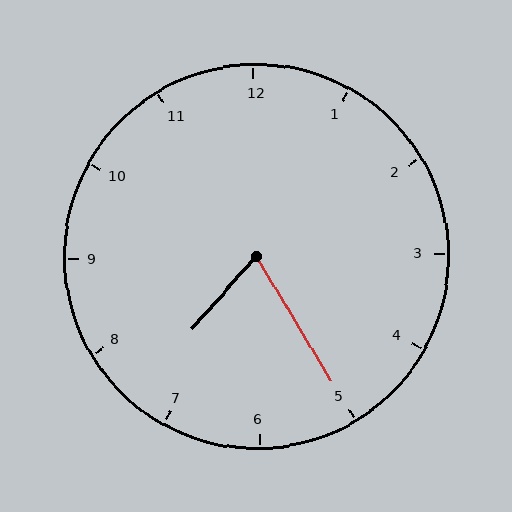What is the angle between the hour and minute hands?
Approximately 72 degrees.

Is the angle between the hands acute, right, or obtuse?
It is acute.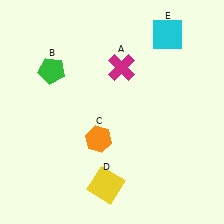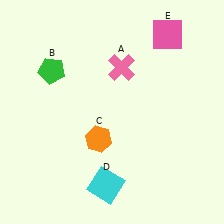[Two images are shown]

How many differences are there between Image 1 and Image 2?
There are 3 differences between the two images.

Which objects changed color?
A changed from magenta to pink. D changed from yellow to cyan. E changed from cyan to pink.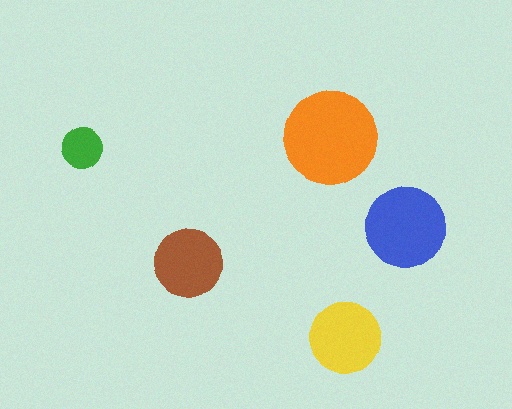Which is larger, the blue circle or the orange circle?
The orange one.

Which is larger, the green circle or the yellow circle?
The yellow one.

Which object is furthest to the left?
The green circle is leftmost.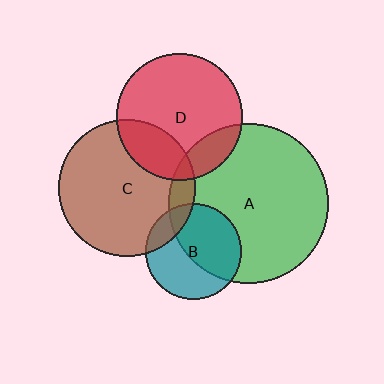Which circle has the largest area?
Circle A (green).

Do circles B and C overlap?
Yes.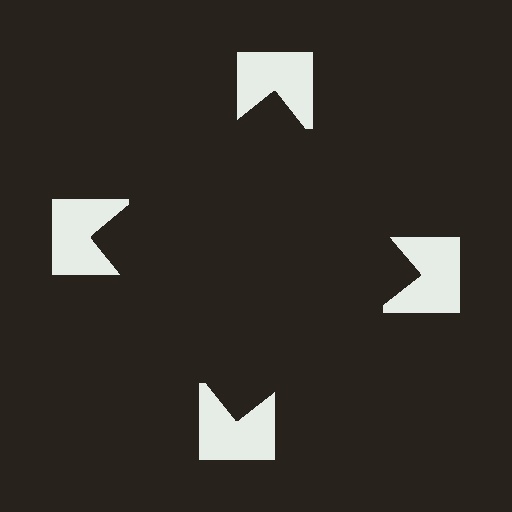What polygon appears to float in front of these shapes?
An illusory square — its edges are inferred from the aligned wedge cuts in the notched squares, not physically drawn.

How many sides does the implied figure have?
4 sides.